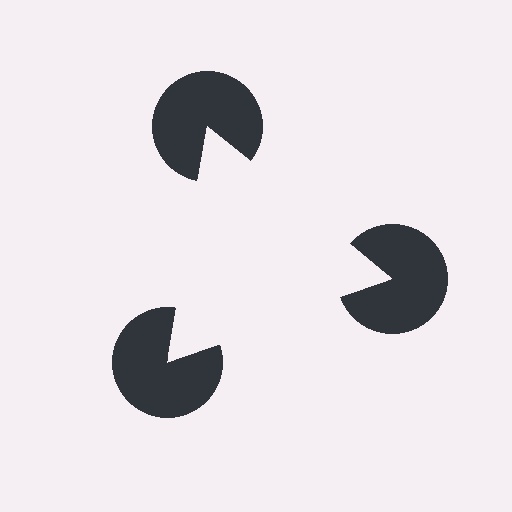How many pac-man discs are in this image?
There are 3 — one at each vertex of the illusory triangle.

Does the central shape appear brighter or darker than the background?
It typically appears slightly brighter than the background, even though no actual brightness change is drawn.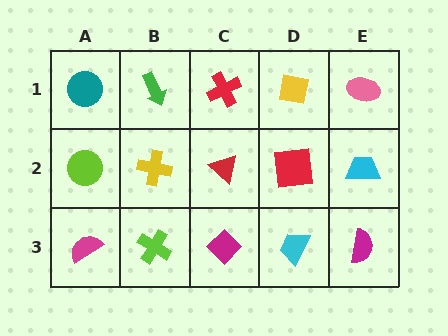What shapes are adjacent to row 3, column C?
A red triangle (row 2, column C), a lime cross (row 3, column B), a cyan trapezoid (row 3, column D).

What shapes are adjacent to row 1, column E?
A cyan trapezoid (row 2, column E), a yellow square (row 1, column D).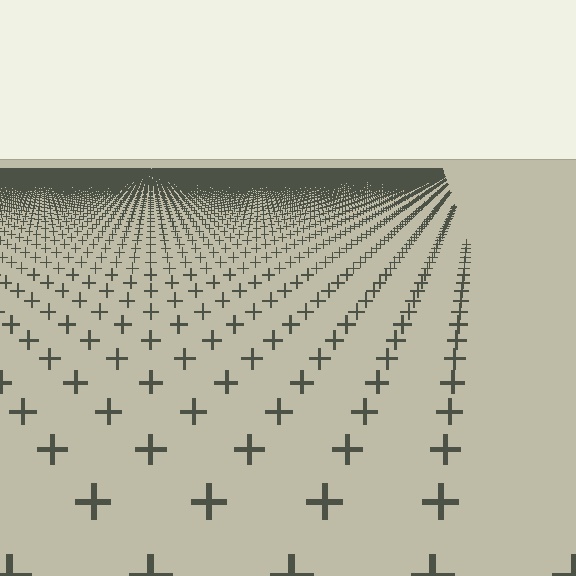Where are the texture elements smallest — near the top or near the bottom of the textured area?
Near the top.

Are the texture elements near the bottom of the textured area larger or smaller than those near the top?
Larger. Near the bottom, elements are closer to the viewer and appear at a bigger on-screen size.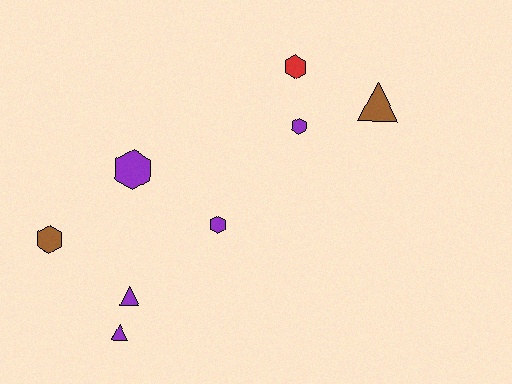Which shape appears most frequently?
Hexagon, with 5 objects.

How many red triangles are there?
There are no red triangles.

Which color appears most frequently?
Purple, with 5 objects.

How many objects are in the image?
There are 8 objects.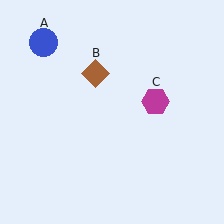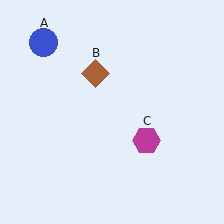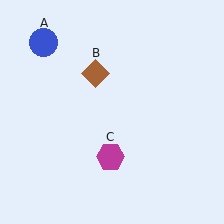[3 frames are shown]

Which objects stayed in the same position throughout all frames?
Blue circle (object A) and brown diamond (object B) remained stationary.